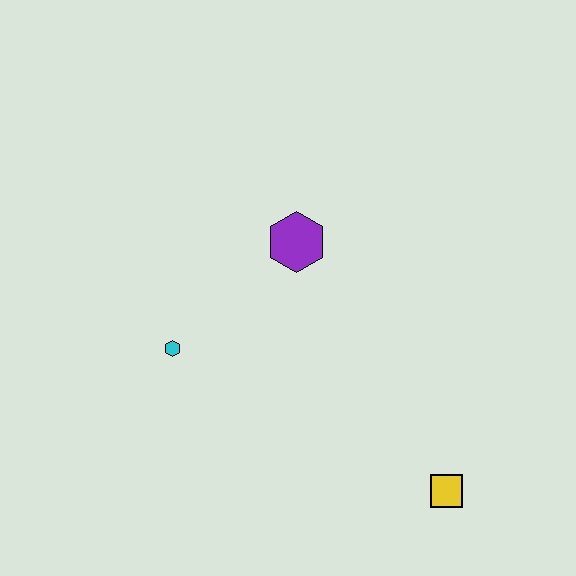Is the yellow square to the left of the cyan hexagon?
No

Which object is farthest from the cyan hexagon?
The yellow square is farthest from the cyan hexagon.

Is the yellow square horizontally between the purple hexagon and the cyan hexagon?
No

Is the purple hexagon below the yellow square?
No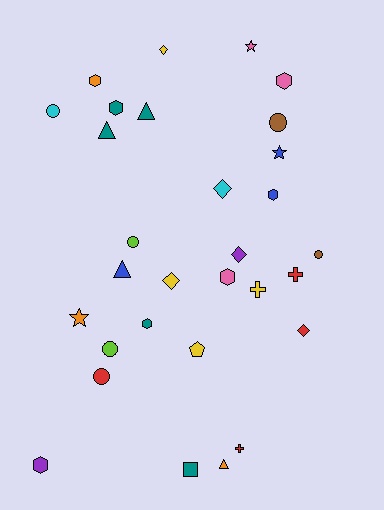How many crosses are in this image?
There are 3 crosses.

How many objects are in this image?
There are 30 objects.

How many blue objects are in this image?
There are 3 blue objects.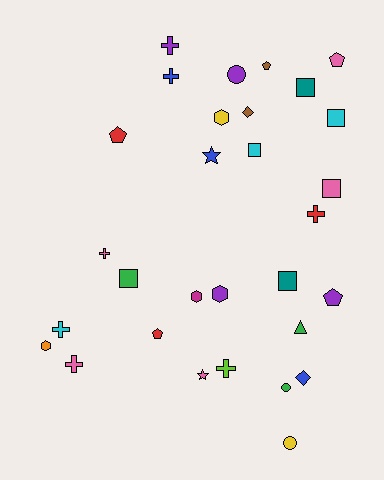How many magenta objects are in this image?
There is 1 magenta object.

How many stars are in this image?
There are 2 stars.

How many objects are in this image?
There are 30 objects.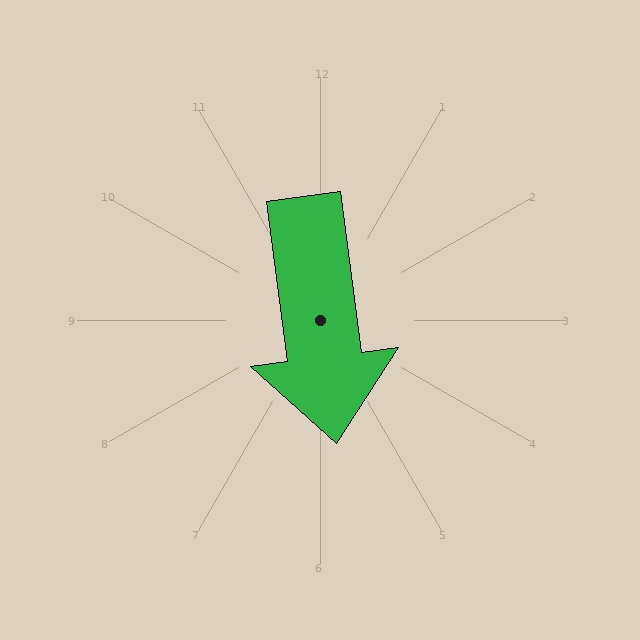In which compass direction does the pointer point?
South.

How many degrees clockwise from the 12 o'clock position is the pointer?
Approximately 173 degrees.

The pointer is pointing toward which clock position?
Roughly 6 o'clock.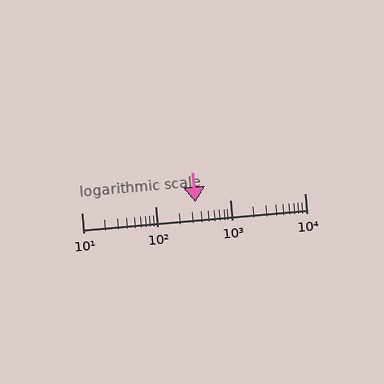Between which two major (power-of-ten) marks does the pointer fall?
The pointer is between 100 and 1000.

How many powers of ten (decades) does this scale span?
The scale spans 3 decades, from 10 to 10000.